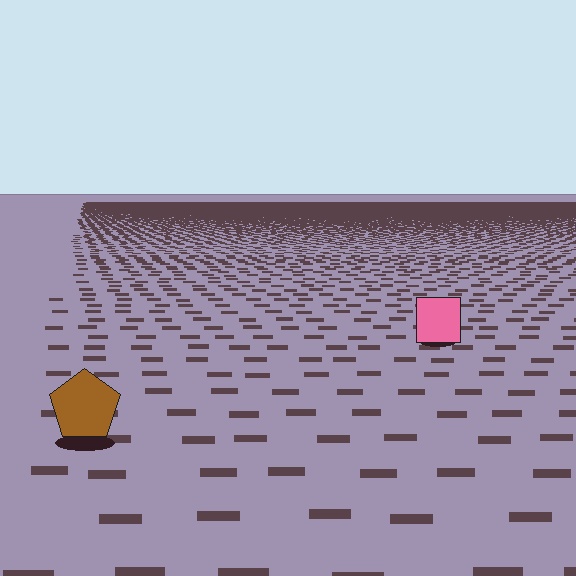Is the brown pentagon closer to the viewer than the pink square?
Yes. The brown pentagon is closer — you can tell from the texture gradient: the ground texture is coarser near it.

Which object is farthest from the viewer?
The pink square is farthest from the viewer. It appears smaller and the ground texture around it is denser.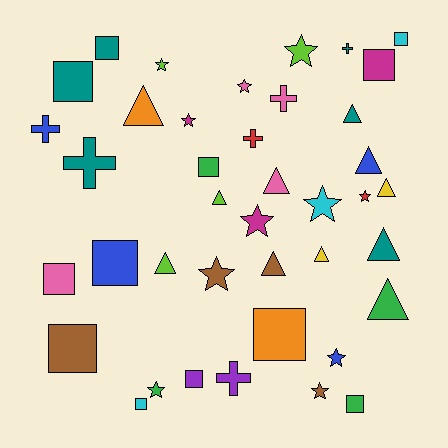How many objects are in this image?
There are 40 objects.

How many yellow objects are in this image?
There are 2 yellow objects.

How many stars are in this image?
There are 11 stars.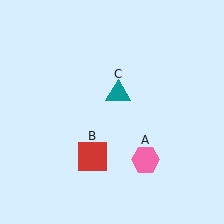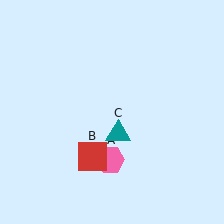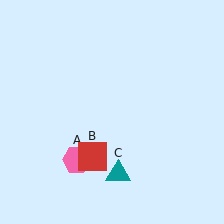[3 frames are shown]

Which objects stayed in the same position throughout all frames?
Red square (object B) remained stationary.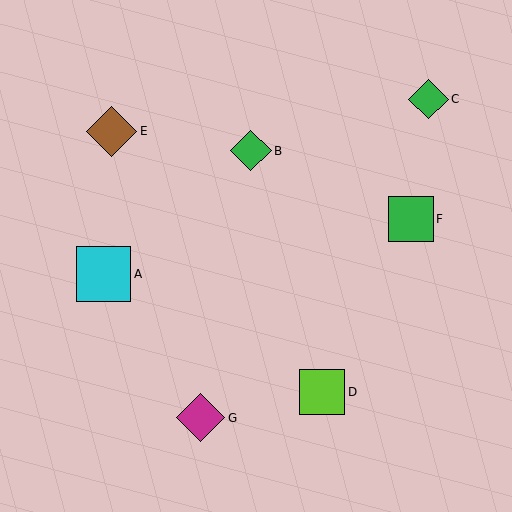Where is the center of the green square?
The center of the green square is at (411, 219).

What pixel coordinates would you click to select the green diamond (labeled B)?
Click at (251, 151) to select the green diamond B.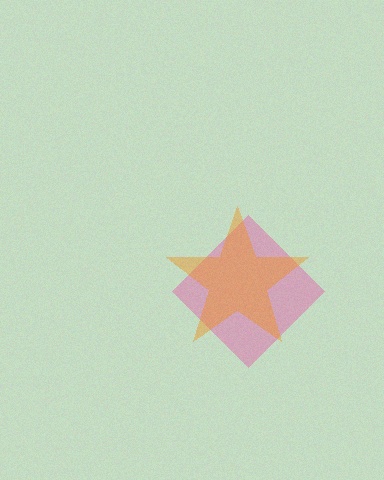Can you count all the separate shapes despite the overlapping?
Yes, there are 2 separate shapes.